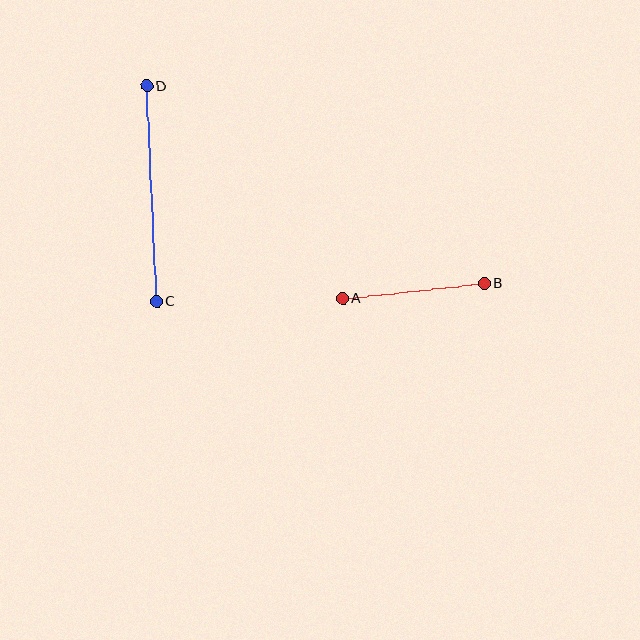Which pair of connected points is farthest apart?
Points C and D are farthest apart.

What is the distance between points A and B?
The distance is approximately 142 pixels.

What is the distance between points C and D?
The distance is approximately 215 pixels.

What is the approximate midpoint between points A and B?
The midpoint is at approximately (413, 291) pixels.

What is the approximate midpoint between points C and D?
The midpoint is at approximately (152, 194) pixels.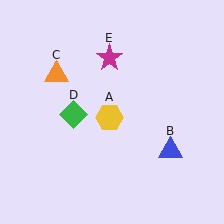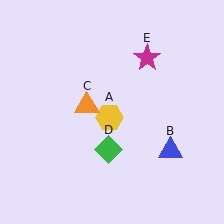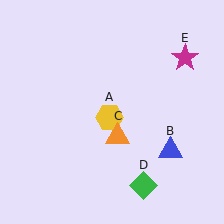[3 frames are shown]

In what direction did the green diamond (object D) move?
The green diamond (object D) moved down and to the right.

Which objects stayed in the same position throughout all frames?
Yellow hexagon (object A) and blue triangle (object B) remained stationary.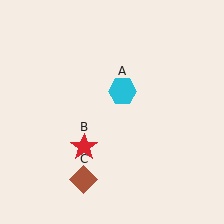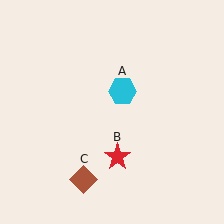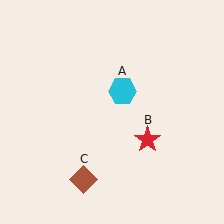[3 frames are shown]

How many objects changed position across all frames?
1 object changed position: red star (object B).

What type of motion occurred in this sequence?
The red star (object B) rotated counterclockwise around the center of the scene.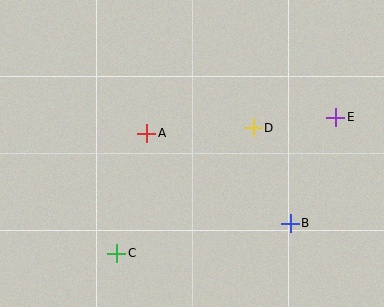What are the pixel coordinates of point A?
Point A is at (147, 133).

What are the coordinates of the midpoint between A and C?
The midpoint between A and C is at (132, 193).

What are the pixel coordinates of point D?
Point D is at (253, 128).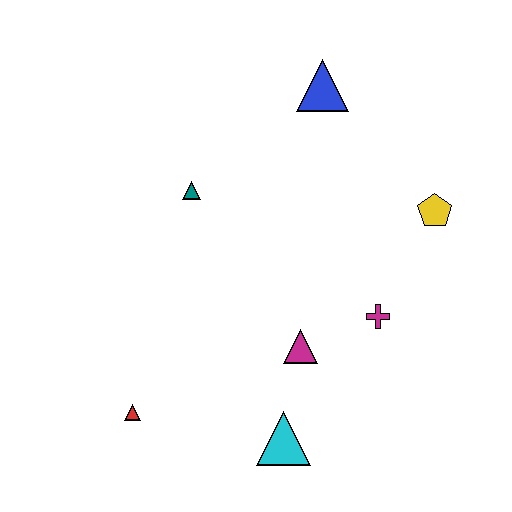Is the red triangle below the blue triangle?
Yes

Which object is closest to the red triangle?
The cyan triangle is closest to the red triangle.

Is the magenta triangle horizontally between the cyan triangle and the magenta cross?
Yes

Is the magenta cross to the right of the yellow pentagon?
No